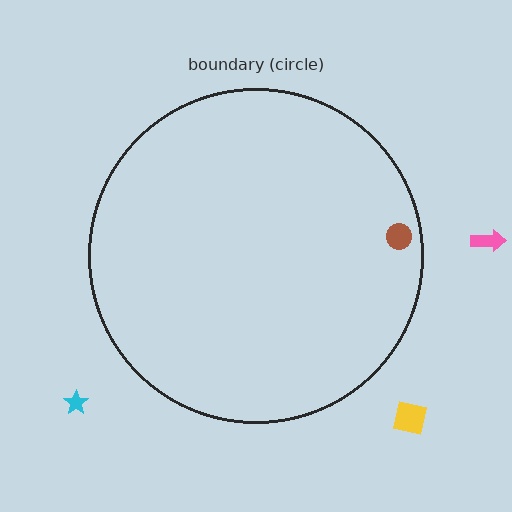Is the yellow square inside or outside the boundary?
Outside.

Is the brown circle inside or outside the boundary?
Inside.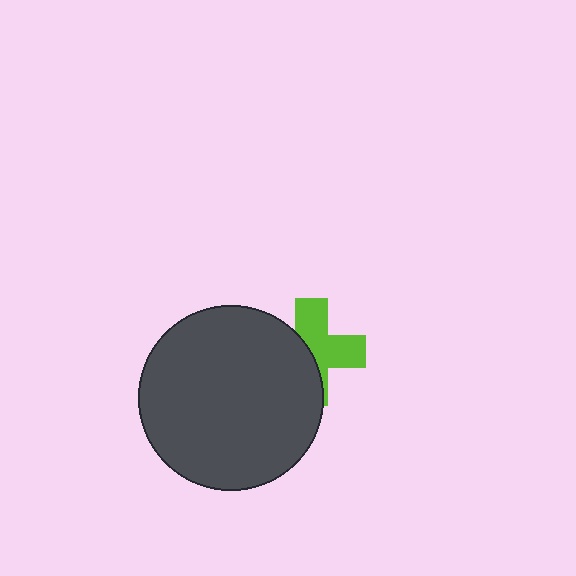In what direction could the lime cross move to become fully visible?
The lime cross could move right. That would shift it out from behind the dark gray circle entirely.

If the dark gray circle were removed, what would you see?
You would see the complete lime cross.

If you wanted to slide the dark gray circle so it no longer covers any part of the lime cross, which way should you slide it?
Slide it left — that is the most direct way to separate the two shapes.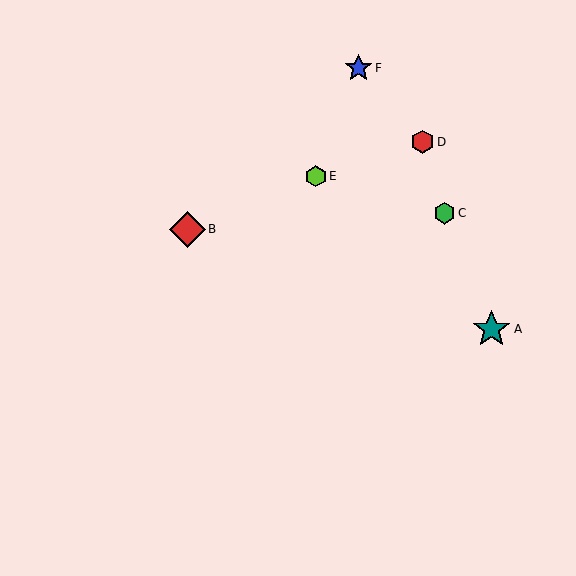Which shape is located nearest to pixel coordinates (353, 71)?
The blue star (labeled F) at (358, 68) is nearest to that location.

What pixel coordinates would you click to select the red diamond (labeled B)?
Click at (187, 229) to select the red diamond B.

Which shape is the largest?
The teal star (labeled A) is the largest.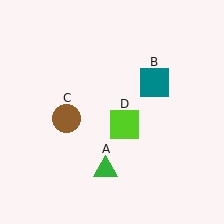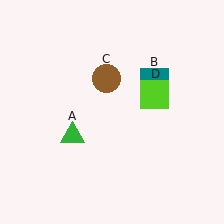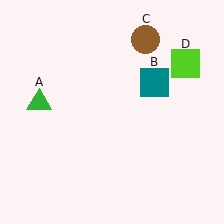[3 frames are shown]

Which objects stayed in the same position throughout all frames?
Teal square (object B) remained stationary.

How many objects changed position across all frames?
3 objects changed position: green triangle (object A), brown circle (object C), lime square (object D).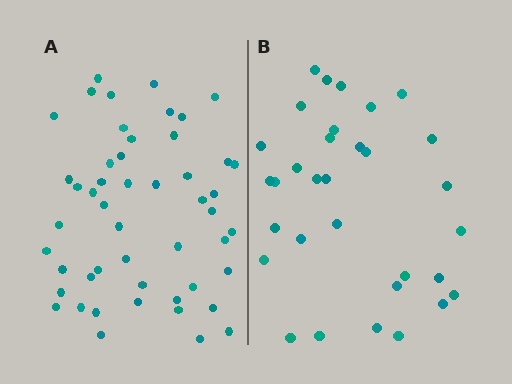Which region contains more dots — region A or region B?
Region A (the left region) has more dots.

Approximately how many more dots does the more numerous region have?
Region A has approximately 20 more dots than region B.